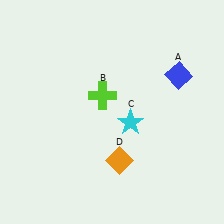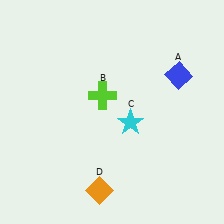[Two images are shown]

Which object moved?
The orange diamond (D) moved down.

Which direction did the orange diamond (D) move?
The orange diamond (D) moved down.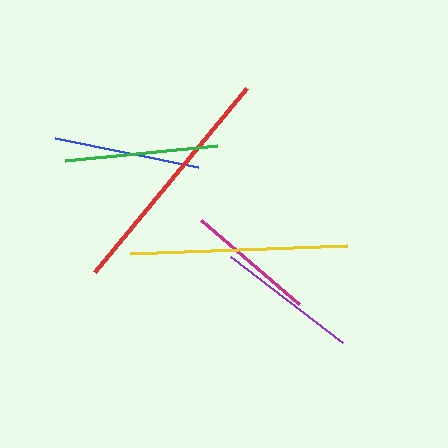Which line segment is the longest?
The red line is the longest at approximately 238 pixels.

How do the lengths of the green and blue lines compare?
The green and blue lines are approximately the same length.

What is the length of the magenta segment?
The magenta segment is approximately 129 pixels long.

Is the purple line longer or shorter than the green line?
The green line is longer than the purple line.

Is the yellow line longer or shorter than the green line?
The yellow line is longer than the green line.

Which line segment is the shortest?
The magenta line is the shortest at approximately 129 pixels.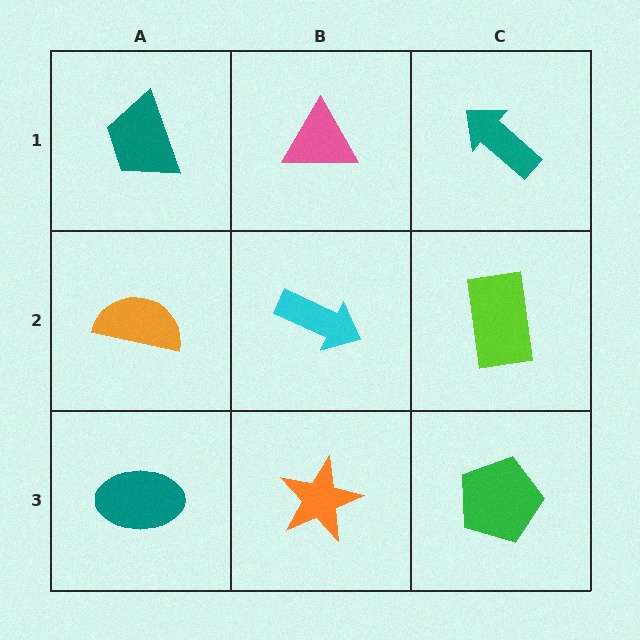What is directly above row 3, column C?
A lime rectangle.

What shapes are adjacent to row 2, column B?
A pink triangle (row 1, column B), an orange star (row 3, column B), an orange semicircle (row 2, column A), a lime rectangle (row 2, column C).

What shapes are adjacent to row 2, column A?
A teal trapezoid (row 1, column A), a teal ellipse (row 3, column A), a cyan arrow (row 2, column B).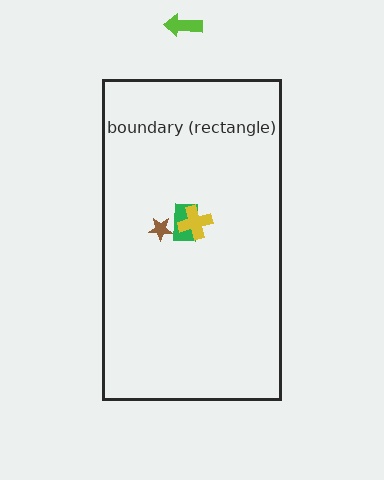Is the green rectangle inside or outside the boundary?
Inside.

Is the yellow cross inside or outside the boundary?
Inside.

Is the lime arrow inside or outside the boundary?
Outside.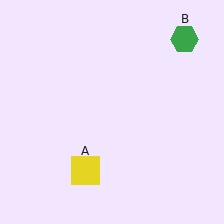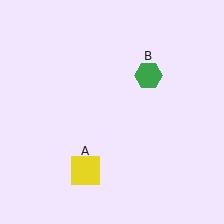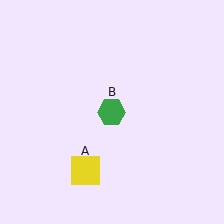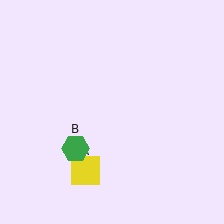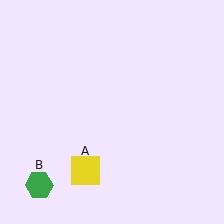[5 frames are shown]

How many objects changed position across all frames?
1 object changed position: green hexagon (object B).